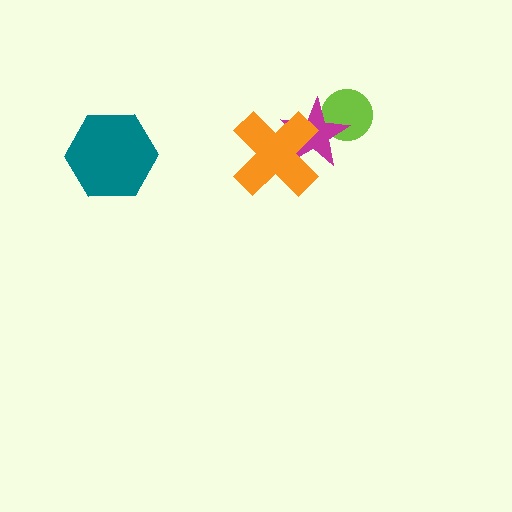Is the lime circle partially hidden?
Yes, it is partially covered by another shape.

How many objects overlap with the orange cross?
1 object overlaps with the orange cross.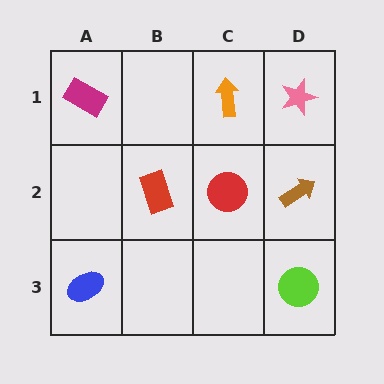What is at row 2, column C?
A red circle.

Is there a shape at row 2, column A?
No, that cell is empty.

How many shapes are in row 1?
3 shapes.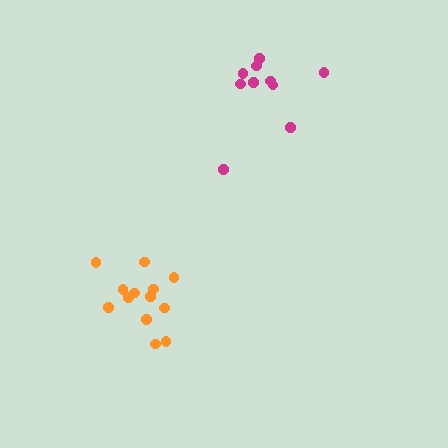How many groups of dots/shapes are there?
There are 2 groups.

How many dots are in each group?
Group 1: 10 dots, Group 2: 13 dots (23 total).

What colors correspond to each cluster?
The clusters are colored: magenta, orange.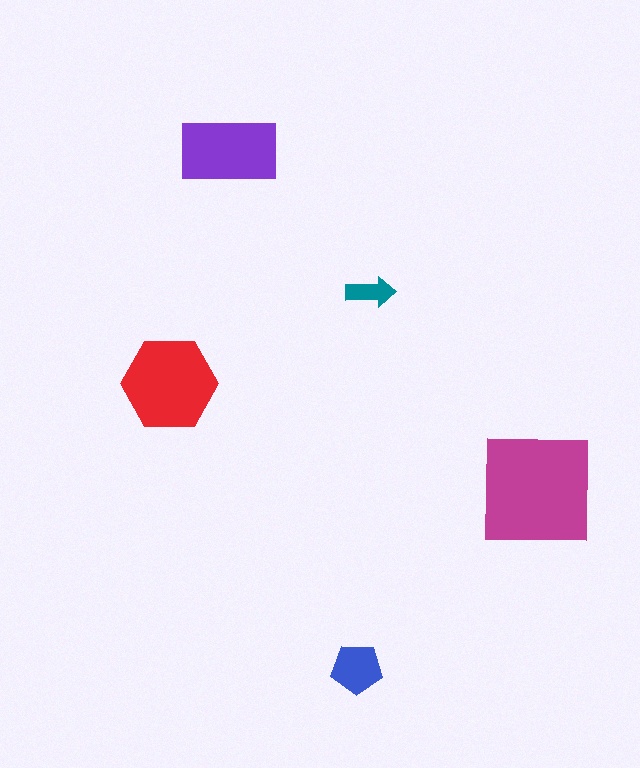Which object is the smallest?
The teal arrow.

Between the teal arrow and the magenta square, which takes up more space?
The magenta square.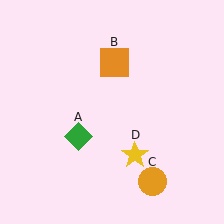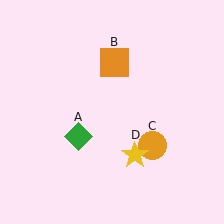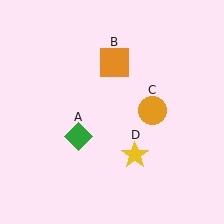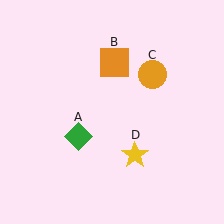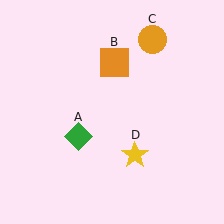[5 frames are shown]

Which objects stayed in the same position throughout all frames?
Green diamond (object A) and orange square (object B) and yellow star (object D) remained stationary.